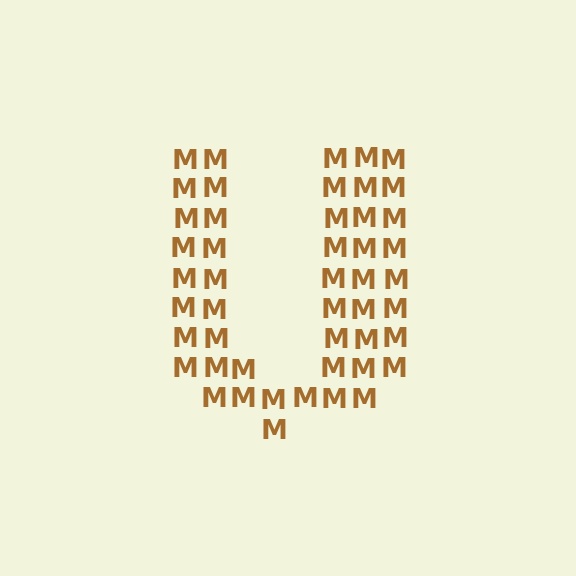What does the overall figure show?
The overall figure shows the letter U.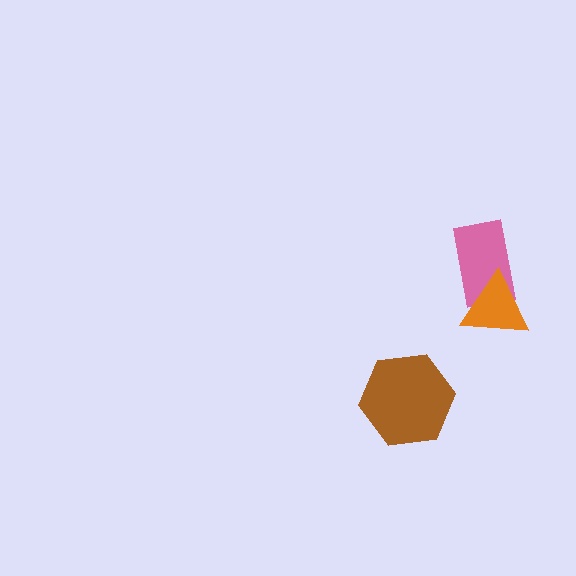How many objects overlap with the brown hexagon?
0 objects overlap with the brown hexagon.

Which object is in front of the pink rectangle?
The orange triangle is in front of the pink rectangle.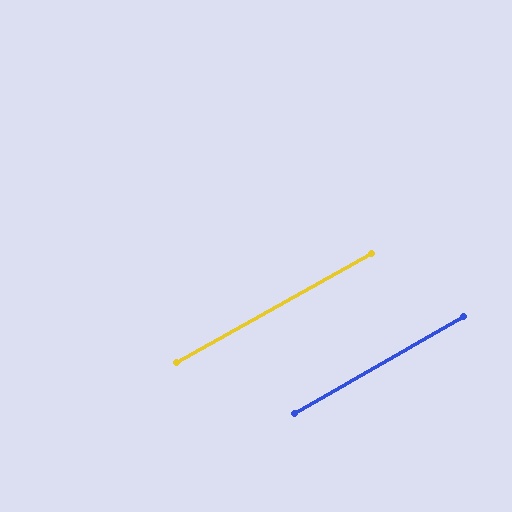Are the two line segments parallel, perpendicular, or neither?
Parallel — their directions differ by only 0.8°.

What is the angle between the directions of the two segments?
Approximately 1 degree.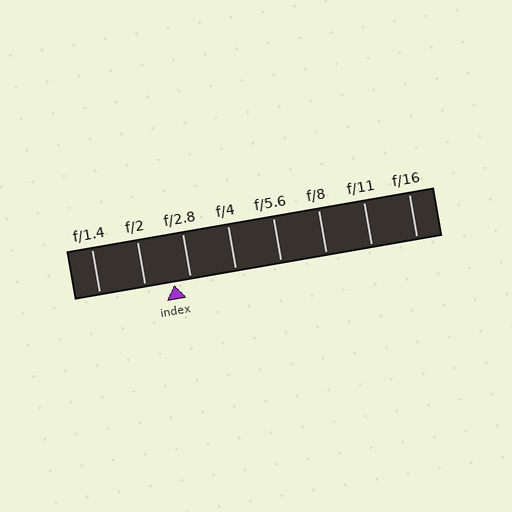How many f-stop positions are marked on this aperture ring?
There are 8 f-stop positions marked.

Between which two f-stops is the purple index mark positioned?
The index mark is between f/2 and f/2.8.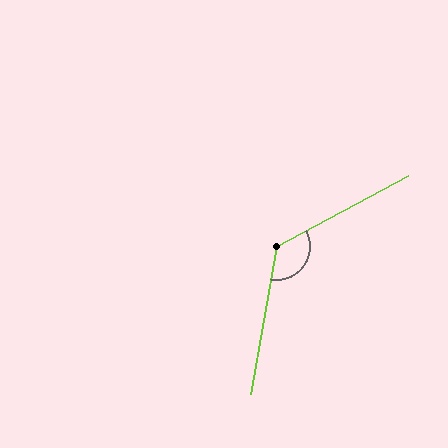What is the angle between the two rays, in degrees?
Approximately 128 degrees.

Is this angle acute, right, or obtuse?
It is obtuse.